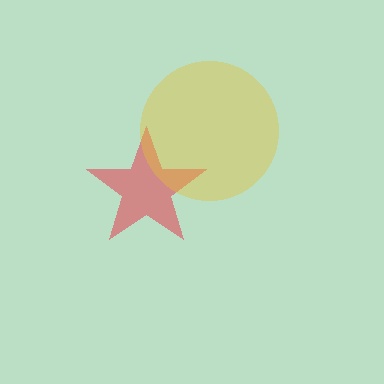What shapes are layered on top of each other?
The layered shapes are: a red star, a yellow circle.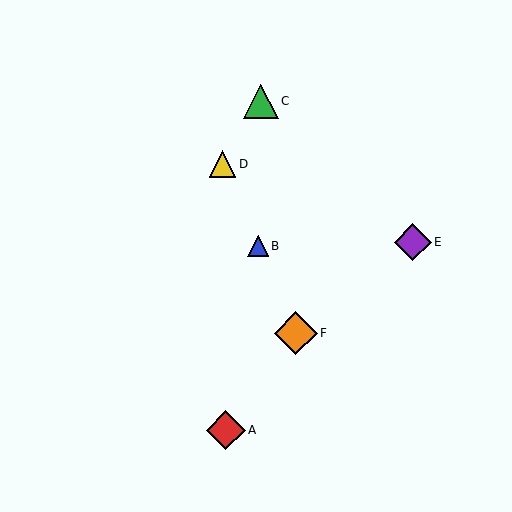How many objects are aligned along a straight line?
3 objects (B, D, F) are aligned along a straight line.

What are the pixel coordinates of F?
Object F is at (296, 333).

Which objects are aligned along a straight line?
Objects B, D, F are aligned along a straight line.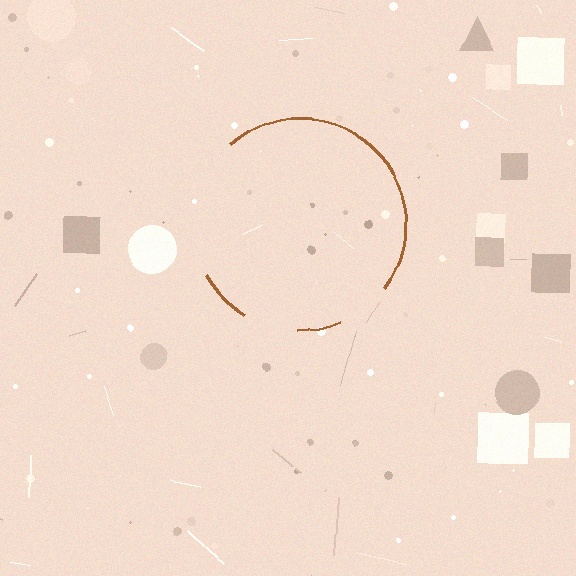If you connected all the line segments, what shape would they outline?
They would outline a circle.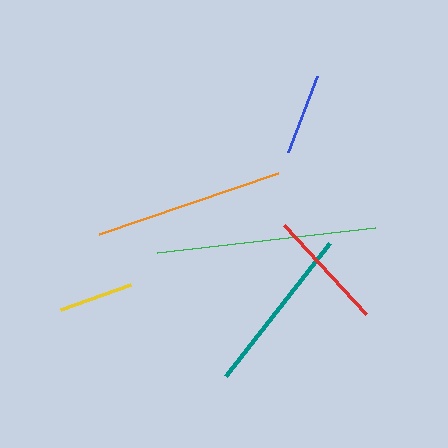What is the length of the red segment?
The red segment is approximately 121 pixels long.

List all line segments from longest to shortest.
From longest to shortest: green, orange, teal, red, blue, yellow.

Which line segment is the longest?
The green line is the longest at approximately 219 pixels.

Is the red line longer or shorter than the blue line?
The red line is longer than the blue line.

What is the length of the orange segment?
The orange segment is approximately 189 pixels long.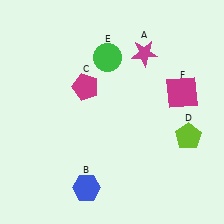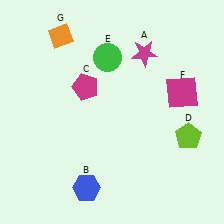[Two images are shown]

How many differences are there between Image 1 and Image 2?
There is 1 difference between the two images.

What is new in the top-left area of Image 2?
An orange diamond (G) was added in the top-left area of Image 2.